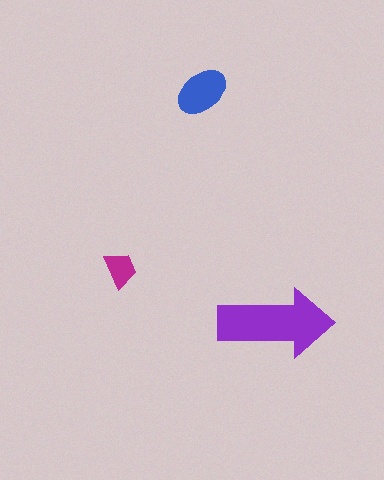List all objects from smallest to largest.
The magenta trapezoid, the blue ellipse, the purple arrow.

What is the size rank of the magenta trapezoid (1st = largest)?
3rd.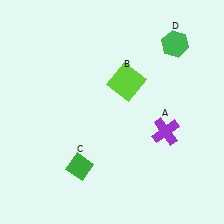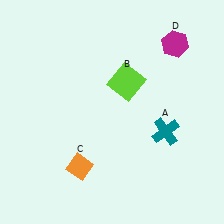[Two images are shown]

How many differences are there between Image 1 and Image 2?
There are 3 differences between the two images.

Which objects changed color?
A changed from purple to teal. C changed from green to orange. D changed from green to magenta.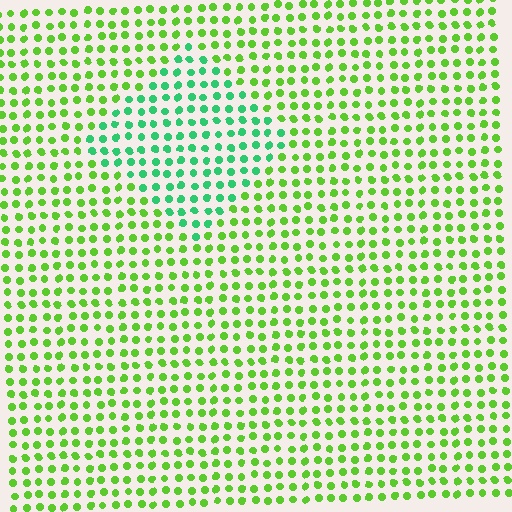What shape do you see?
I see a diamond.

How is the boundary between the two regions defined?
The boundary is defined purely by a slight shift in hue (about 43 degrees). Spacing, size, and orientation are identical on both sides.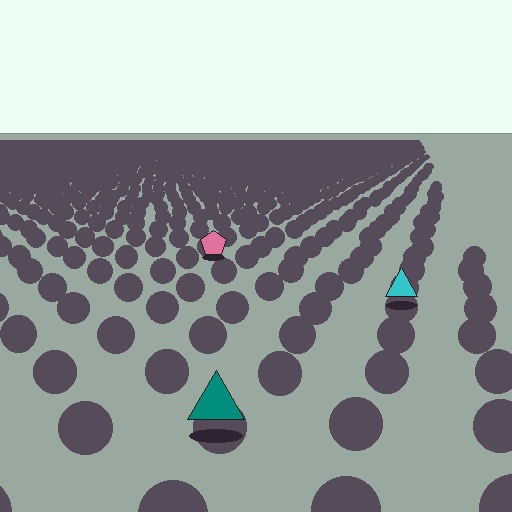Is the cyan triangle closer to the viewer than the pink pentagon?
Yes. The cyan triangle is closer — you can tell from the texture gradient: the ground texture is coarser near it.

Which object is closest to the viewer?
The teal triangle is closest. The texture marks near it are larger and more spread out.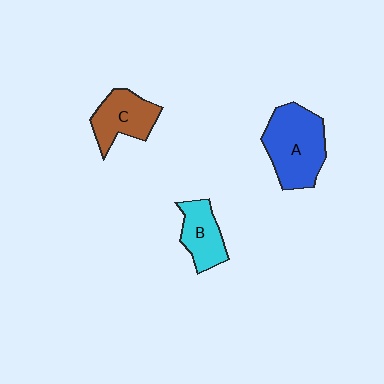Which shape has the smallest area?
Shape B (cyan).